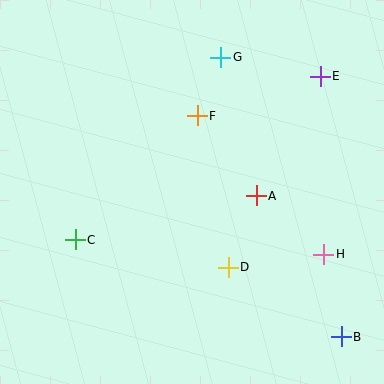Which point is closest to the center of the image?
Point A at (256, 196) is closest to the center.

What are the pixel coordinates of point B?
Point B is at (341, 337).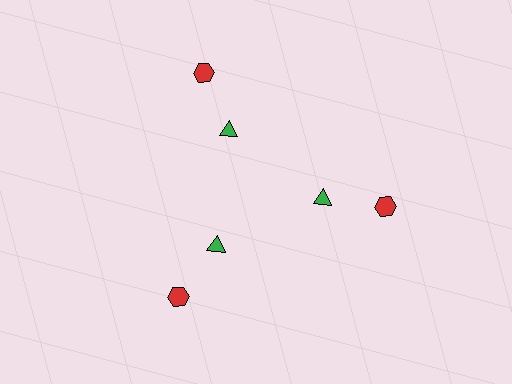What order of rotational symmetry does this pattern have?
This pattern has 3-fold rotational symmetry.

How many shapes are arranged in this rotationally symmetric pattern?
There are 6 shapes, arranged in 3 groups of 2.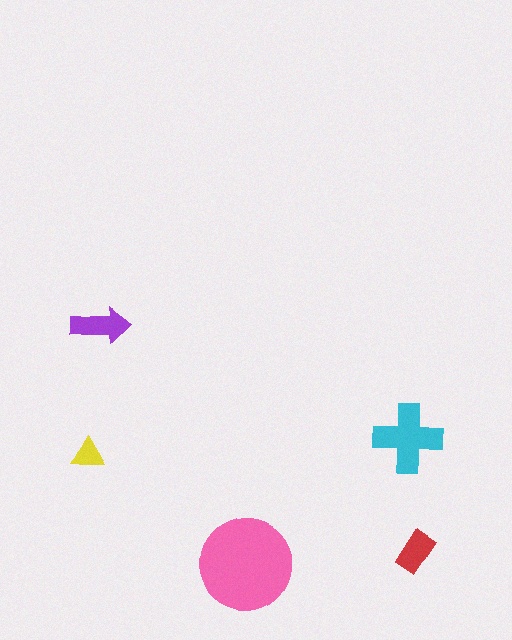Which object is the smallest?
The yellow triangle.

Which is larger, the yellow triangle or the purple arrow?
The purple arrow.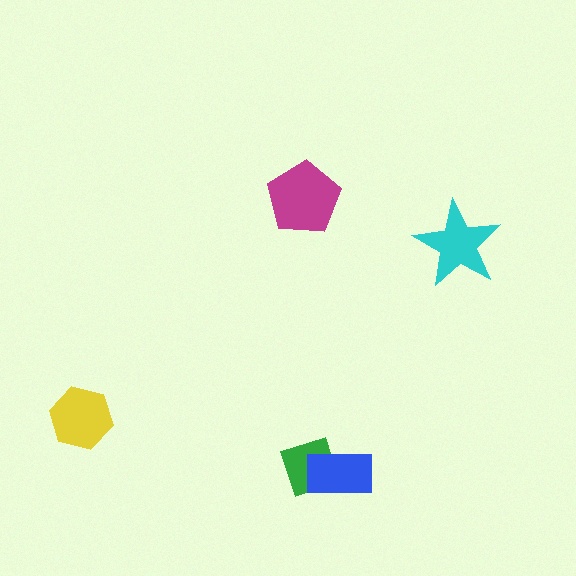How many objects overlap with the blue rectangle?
1 object overlaps with the blue rectangle.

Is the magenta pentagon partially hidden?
No, no other shape covers it.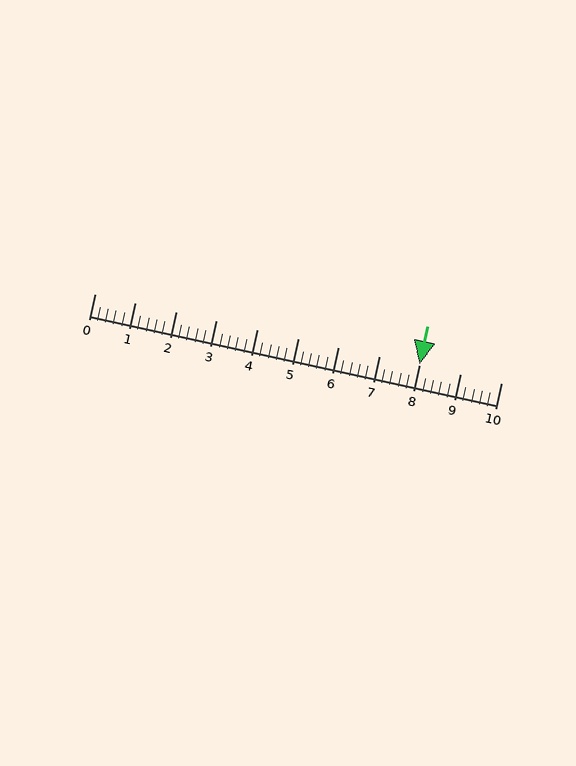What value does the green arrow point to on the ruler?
The green arrow points to approximately 8.0.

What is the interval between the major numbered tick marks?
The major tick marks are spaced 1 units apart.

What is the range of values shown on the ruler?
The ruler shows values from 0 to 10.